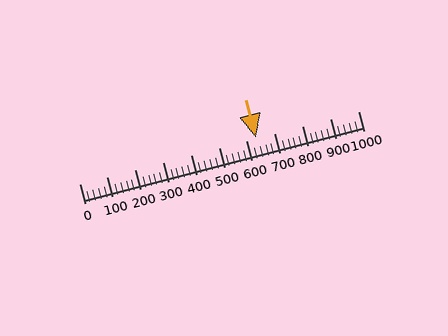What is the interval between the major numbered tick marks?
The major tick marks are spaced 100 units apart.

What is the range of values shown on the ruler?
The ruler shows values from 0 to 1000.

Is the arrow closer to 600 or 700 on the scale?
The arrow is closer to 600.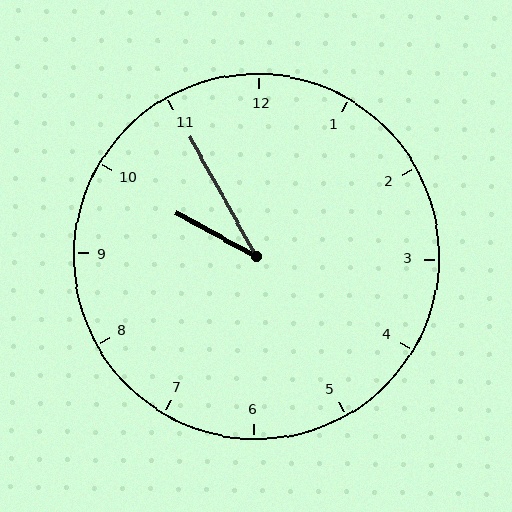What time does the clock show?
9:55.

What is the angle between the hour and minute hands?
Approximately 32 degrees.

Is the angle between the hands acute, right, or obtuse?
It is acute.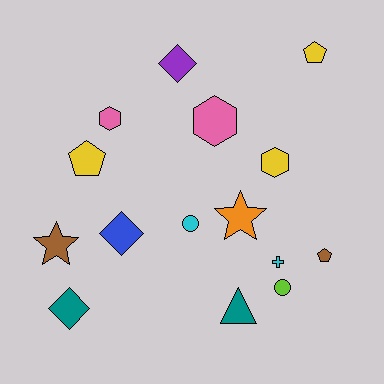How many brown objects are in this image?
There are 2 brown objects.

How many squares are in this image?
There are no squares.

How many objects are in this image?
There are 15 objects.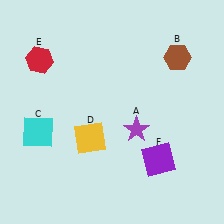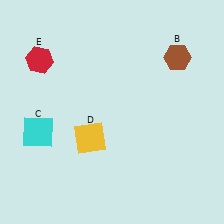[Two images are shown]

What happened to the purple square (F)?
The purple square (F) was removed in Image 2. It was in the bottom-right area of Image 1.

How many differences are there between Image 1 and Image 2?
There are 2 differences between the two images.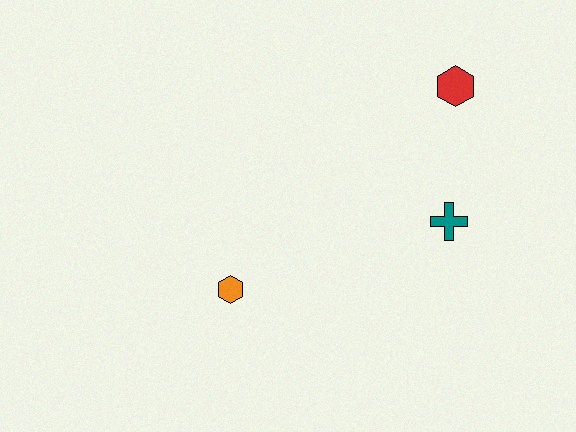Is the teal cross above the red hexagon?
No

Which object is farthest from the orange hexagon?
The red hexagon is farthest from the orange hexagon.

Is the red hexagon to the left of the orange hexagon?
No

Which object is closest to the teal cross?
The red hexagon is closest to the teal cross.